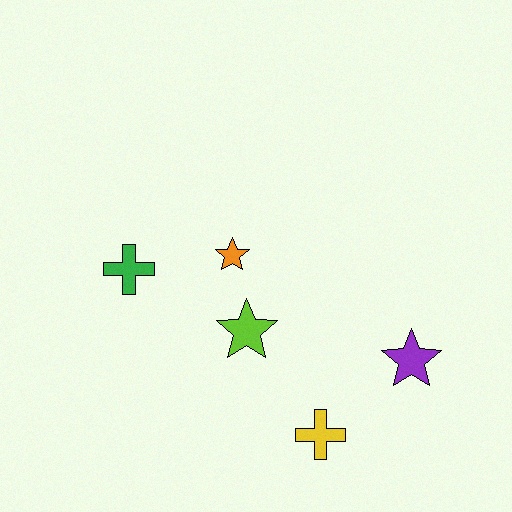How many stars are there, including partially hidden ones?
There are 3 stars.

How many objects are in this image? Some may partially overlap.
There are 5 objects.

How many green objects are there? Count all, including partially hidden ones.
There is 1 green object.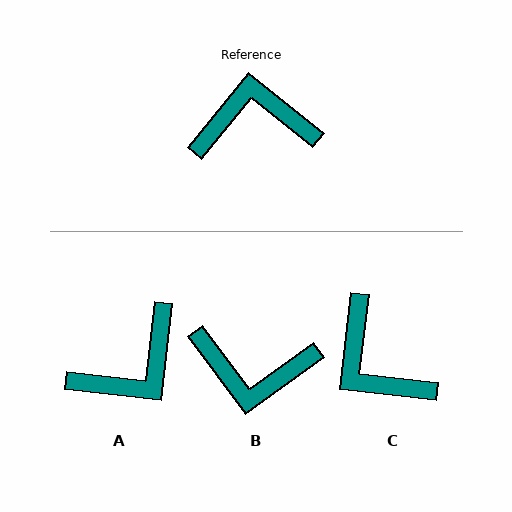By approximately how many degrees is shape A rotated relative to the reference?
Approximately 147 degrees clockwise.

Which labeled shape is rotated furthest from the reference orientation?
B, about 165 degrees away.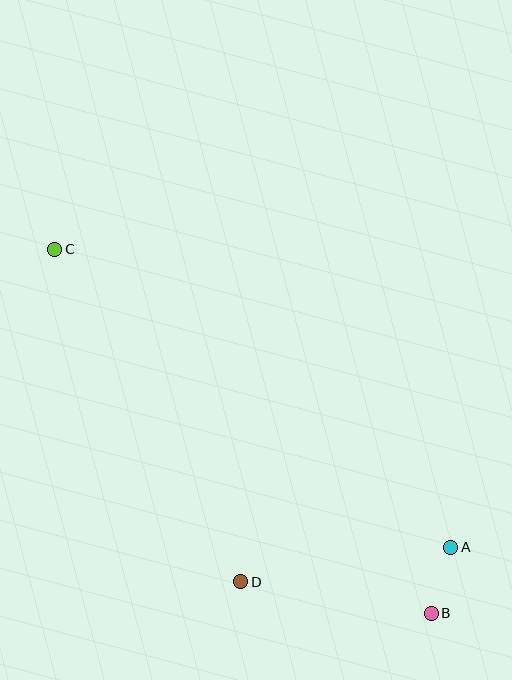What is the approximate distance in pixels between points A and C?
The distance between A and C is approximately 495 pixels.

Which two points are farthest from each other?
Points B and C are farthest from each other.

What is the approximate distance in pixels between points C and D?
The distance between C and D is approximately 381 pixels.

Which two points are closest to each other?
Points A and B are closest to each other.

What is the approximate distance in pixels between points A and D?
The distance between A and D is approximately 213 pixels.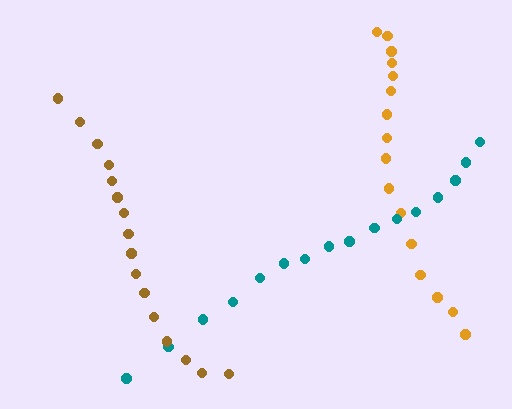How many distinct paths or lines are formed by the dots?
There are 3 distinct paths.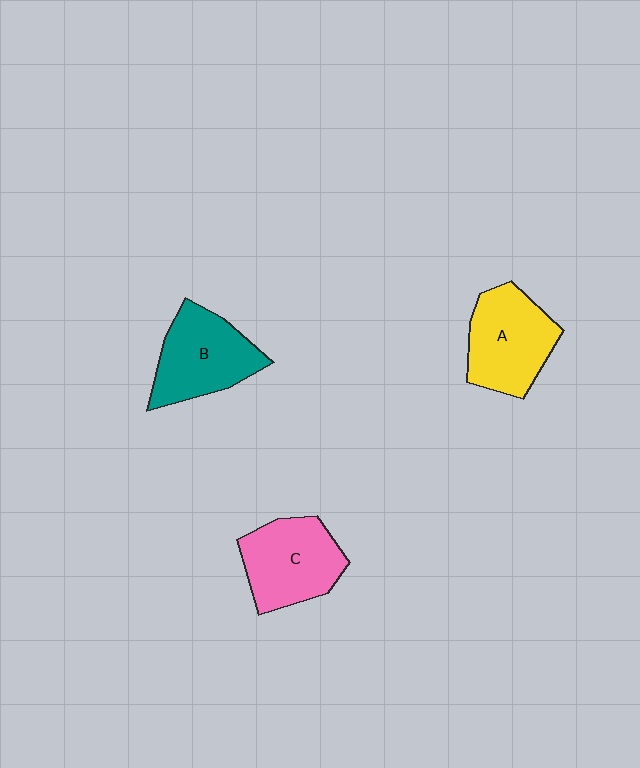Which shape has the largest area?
Shape A (yellow).